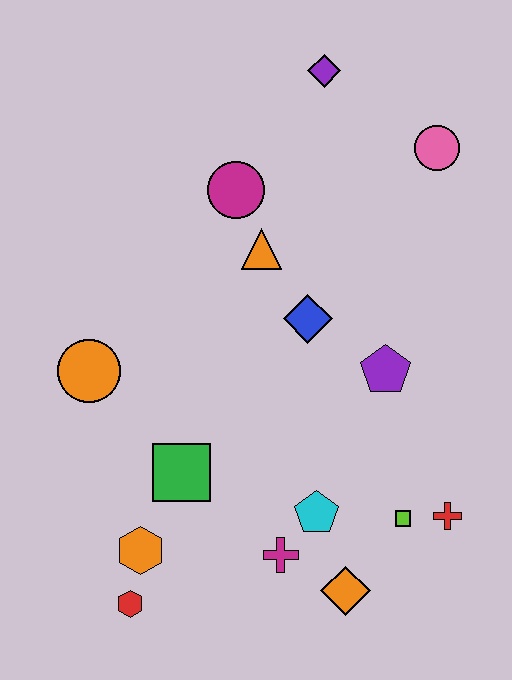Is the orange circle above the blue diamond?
No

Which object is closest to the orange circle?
The green square is closest to the orange circle.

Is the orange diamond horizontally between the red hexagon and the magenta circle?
No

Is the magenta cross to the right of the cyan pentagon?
No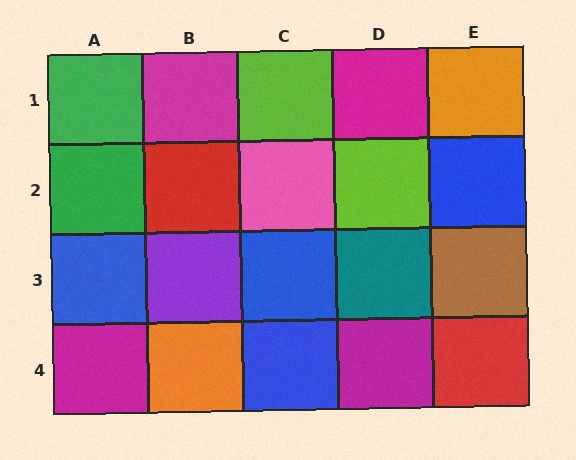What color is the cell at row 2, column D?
Lime.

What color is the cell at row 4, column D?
Magenta.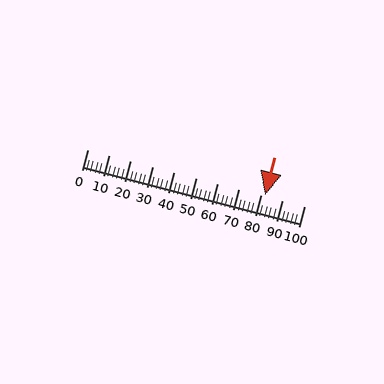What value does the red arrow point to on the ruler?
The red arrow points to approximately 82.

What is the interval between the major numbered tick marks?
The major tick marks are spaced 10 units apart.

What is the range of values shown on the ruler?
The ruler shows values from 0 to 100.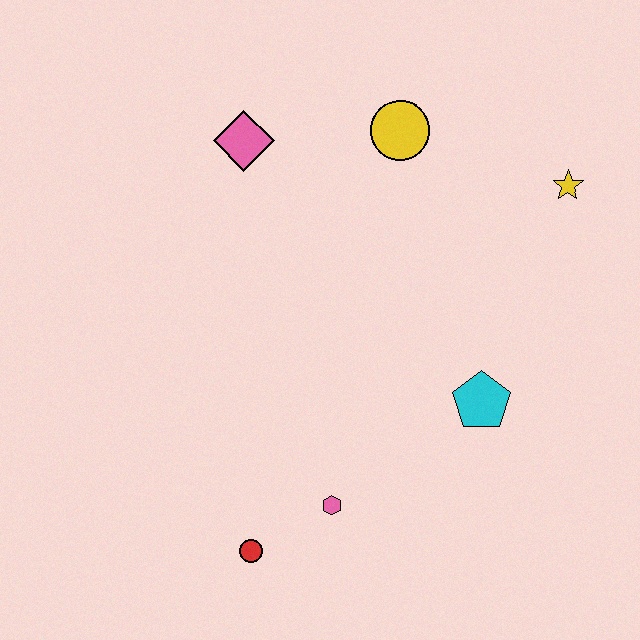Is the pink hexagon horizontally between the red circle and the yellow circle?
Yes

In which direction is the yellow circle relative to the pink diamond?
The yellow circle is to the right of the pink diamond.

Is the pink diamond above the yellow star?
Yes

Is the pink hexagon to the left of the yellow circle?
Yes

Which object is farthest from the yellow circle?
The red circle is farthest from the yellow circle.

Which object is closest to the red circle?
The pink hexagon is closest to the red circle.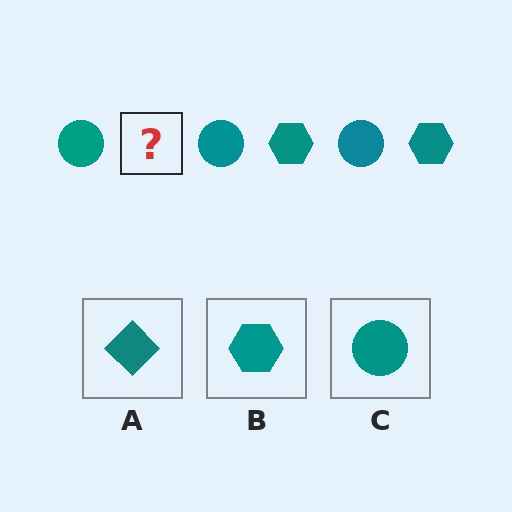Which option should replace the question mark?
Option B.